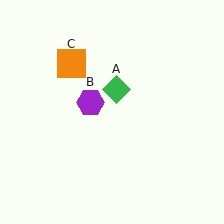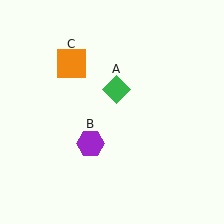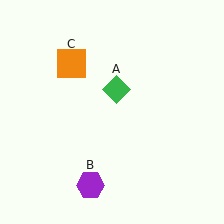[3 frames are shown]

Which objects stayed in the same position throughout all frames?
Green diamond (object A) and orange square (object C) remained stationary.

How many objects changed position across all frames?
1 object changed position: purple hexagon (object B).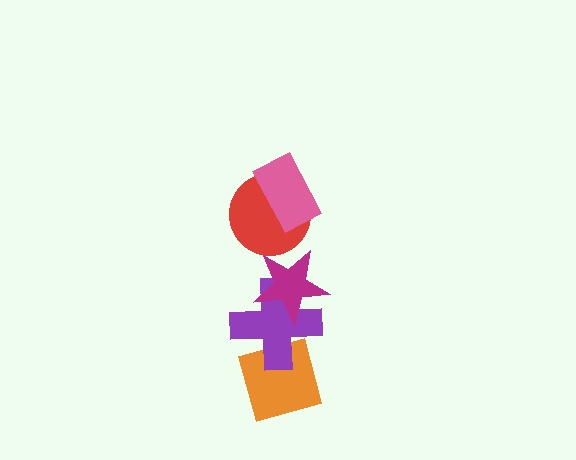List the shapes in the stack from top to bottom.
From top to bottom: the pink rectangle, the red circle, the magenta star, the purple cross, the orange diamond.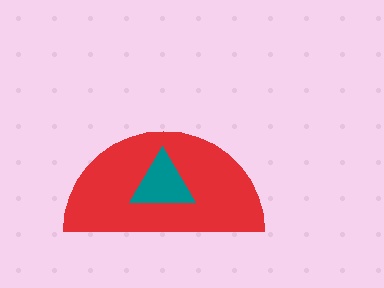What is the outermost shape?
The red semicircle.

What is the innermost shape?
The teal triangle.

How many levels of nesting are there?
2.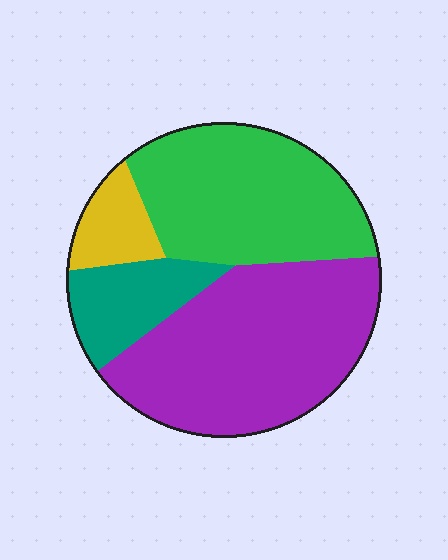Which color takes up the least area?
Yellow, at roughly 10%.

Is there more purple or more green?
Purple.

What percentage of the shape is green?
Green covers 35% of the shape.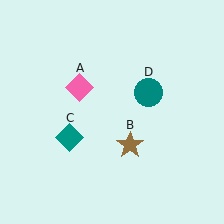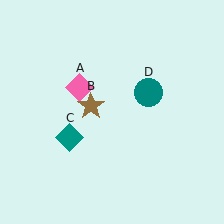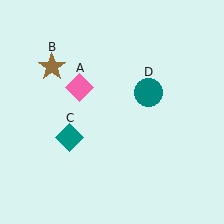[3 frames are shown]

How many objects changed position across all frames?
1 object changed position: brown star (object B).